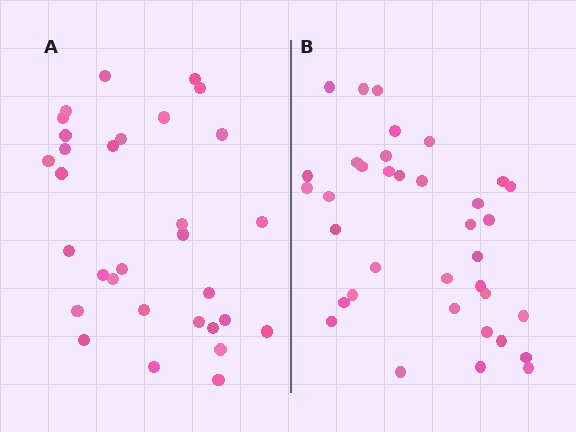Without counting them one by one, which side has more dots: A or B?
Region B (the right region) has more dots.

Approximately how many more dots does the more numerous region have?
Region B has about 5 more dots than region A.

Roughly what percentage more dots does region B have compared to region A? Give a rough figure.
About 15% more.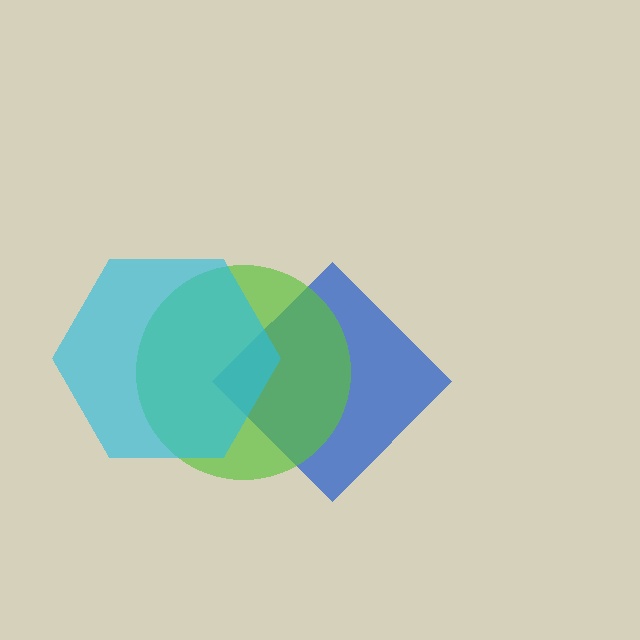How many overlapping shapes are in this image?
There are 3 overlapping shapes in the image.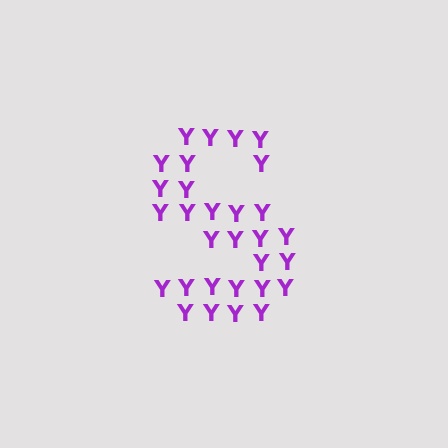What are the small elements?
The small elements are letter Y's.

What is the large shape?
The large shape is the letter S.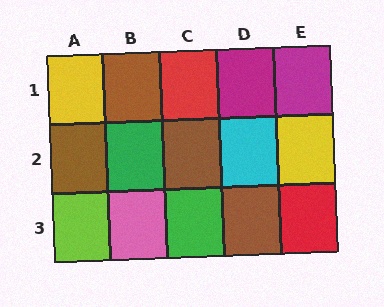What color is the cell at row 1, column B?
Brown.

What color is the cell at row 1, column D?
Magenta.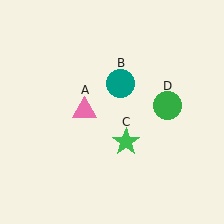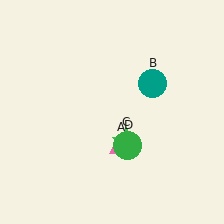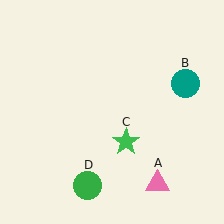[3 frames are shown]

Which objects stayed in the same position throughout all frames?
Green star (object C) remained stationary.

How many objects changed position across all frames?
3 objects changed position: pink triangle (object A), teal circle (object B), green circle (object D).